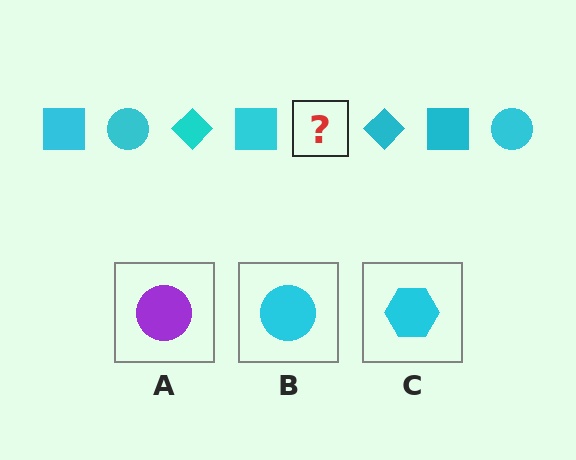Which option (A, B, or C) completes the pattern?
B.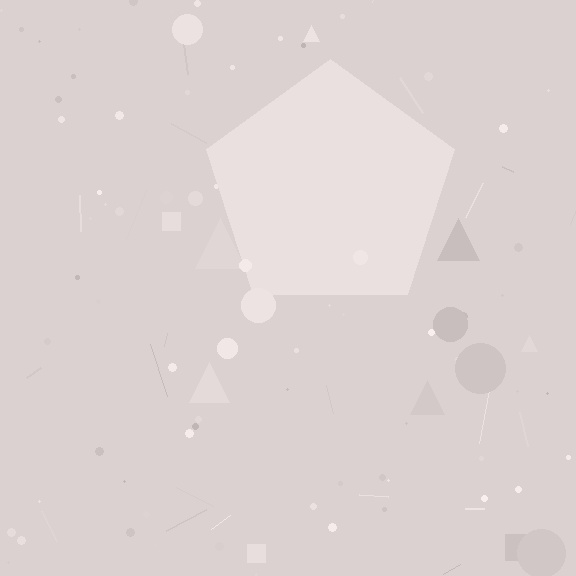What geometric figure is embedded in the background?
A pentagon is embedded in the background.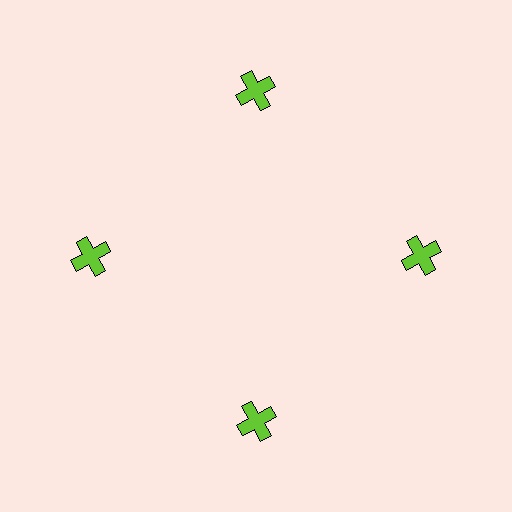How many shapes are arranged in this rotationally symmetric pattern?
There are 4 shapes, arranged in 4 groups of 1.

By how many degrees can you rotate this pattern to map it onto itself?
The pattern maps onto itself every 90 degrees of rotation.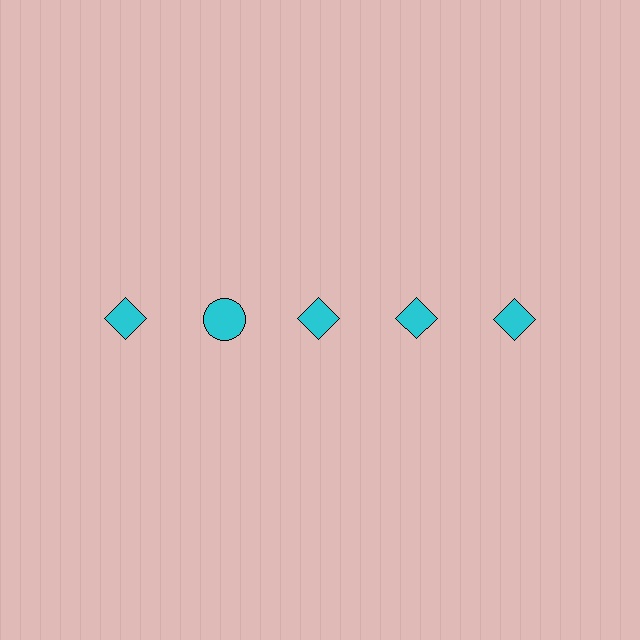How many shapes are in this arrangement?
There are 5 shapes arranged in a grid pattern.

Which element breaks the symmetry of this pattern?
The cyan circle in the top row, second from left column breaks the symmetry. All other shapes are cyan diamonds.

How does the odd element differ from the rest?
It has a different shape: circle instead of diamond.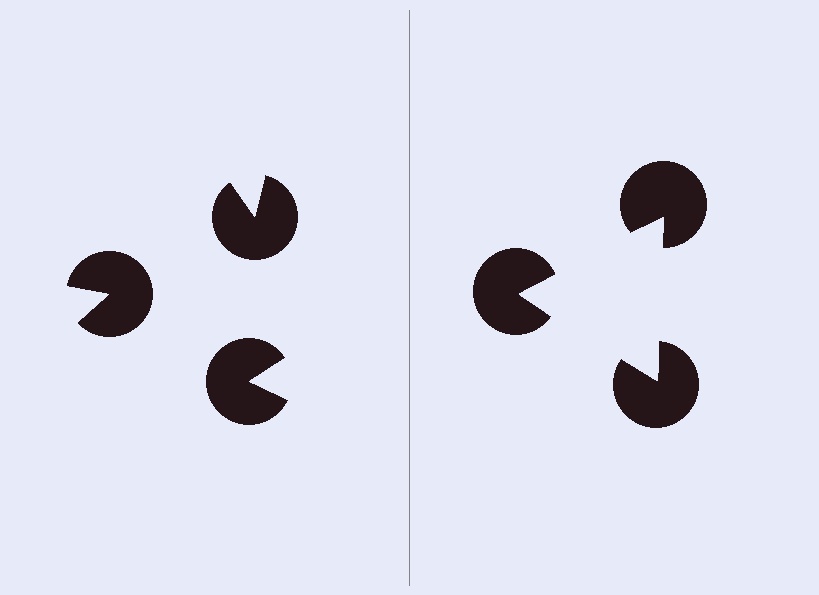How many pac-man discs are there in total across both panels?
6 — 3 on each side.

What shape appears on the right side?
An illusory triangle.